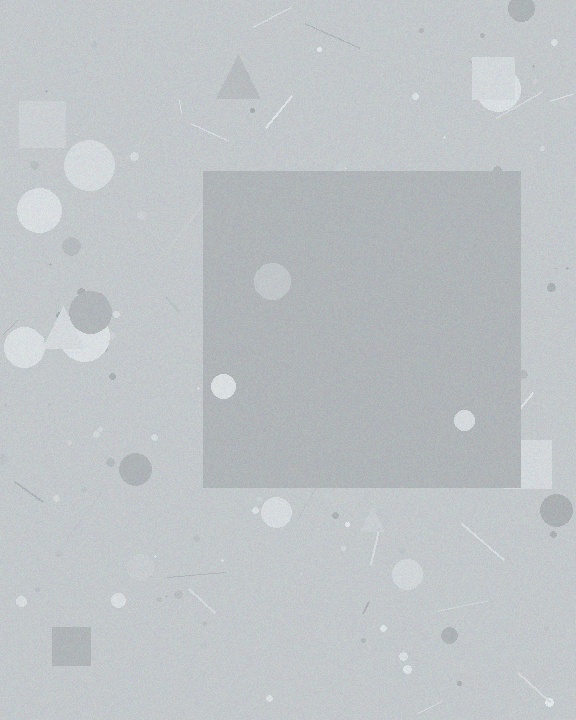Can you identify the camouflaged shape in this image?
The camouflaged shape is a square.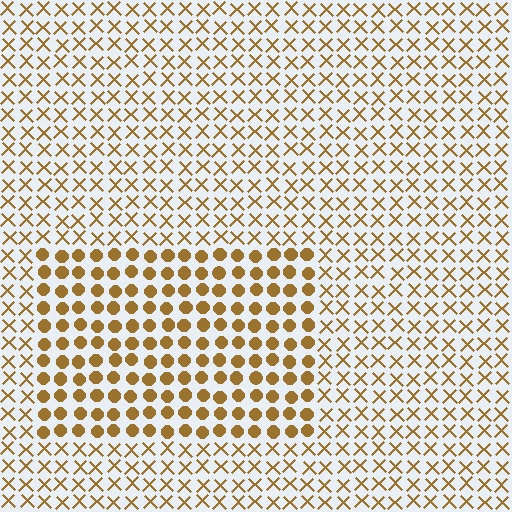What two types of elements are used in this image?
The image uses circles inside the rectangle region and X marks outside it.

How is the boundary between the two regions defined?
The boundary is defined by a change in element shape: circles inside vs. X marks outside. All elements share the same color and spacing.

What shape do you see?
I see a rectangle.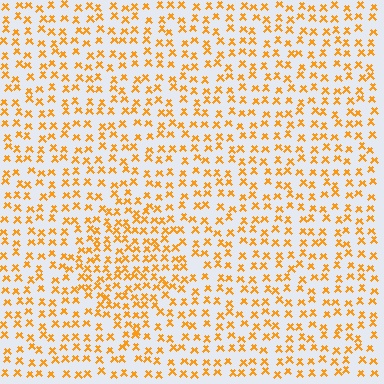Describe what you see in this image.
The image contains small orange elements arranged at two different densities. A diamond-shaped region is visible where the elements are more densely packed than the surrounding area.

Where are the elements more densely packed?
The elements are more densely packed inside the diamond boundary.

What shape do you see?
I see a diamond.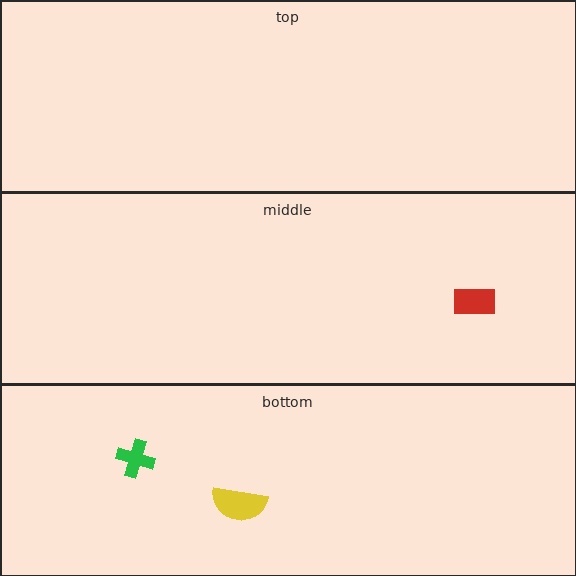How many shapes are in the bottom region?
2.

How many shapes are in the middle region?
1.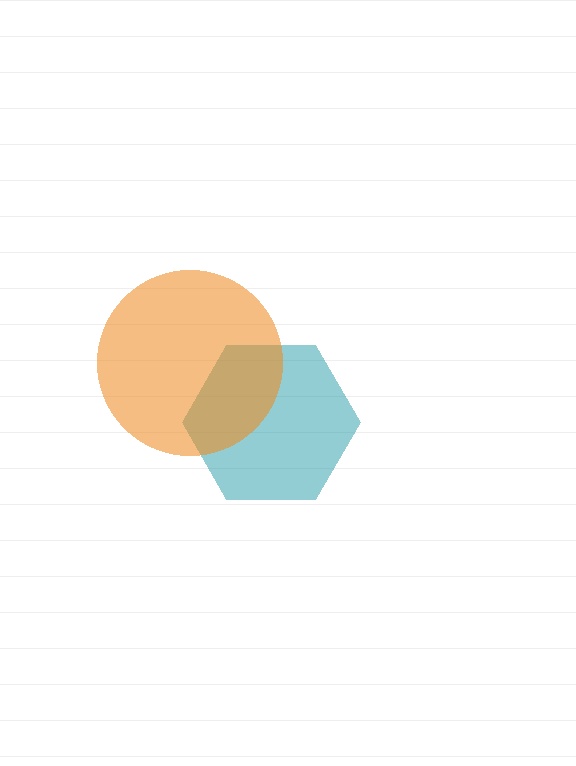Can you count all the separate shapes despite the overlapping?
Yes, there are 2 separate shapes.